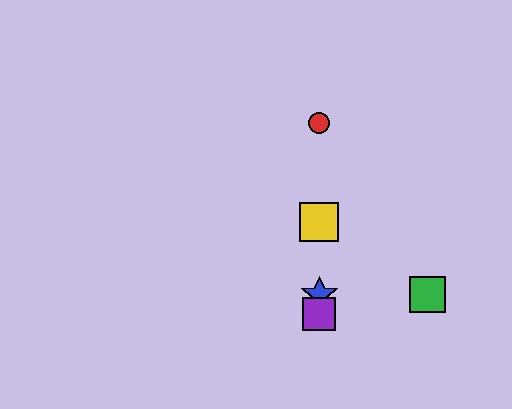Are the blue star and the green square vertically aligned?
No, the blue star is at x≈319 and the green square is at x≈428.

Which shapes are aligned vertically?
The red circle, the blue star, the yellow square, the purple square are aligned vertically.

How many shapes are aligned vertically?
4 shapes (the red circle, the blue star, the yellow square, the purple square) are aligned vertically.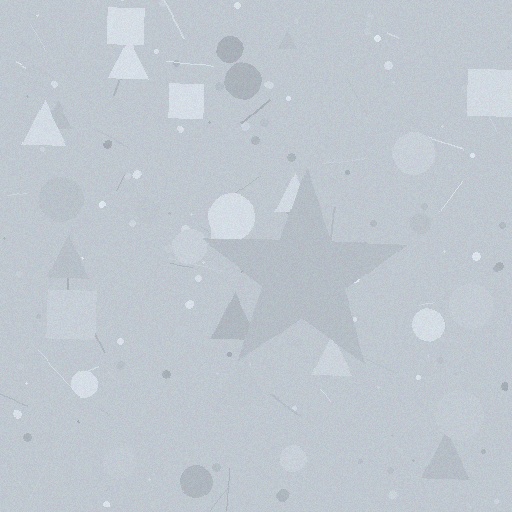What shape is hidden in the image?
A star is hidden in the image.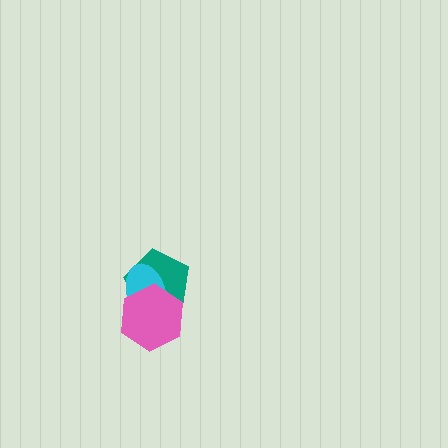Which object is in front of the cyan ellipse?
The pink hexagon is in front of the cyan ellipse.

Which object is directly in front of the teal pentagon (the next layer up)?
The cyan ellipse is directly in front of the teal pentagon.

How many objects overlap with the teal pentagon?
2 objects overlap with the teal pentagon.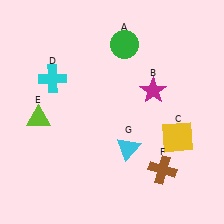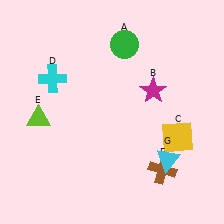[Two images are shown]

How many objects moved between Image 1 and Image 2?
1 object moved between the two images.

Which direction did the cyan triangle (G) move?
The cyan triangle (G) moved right.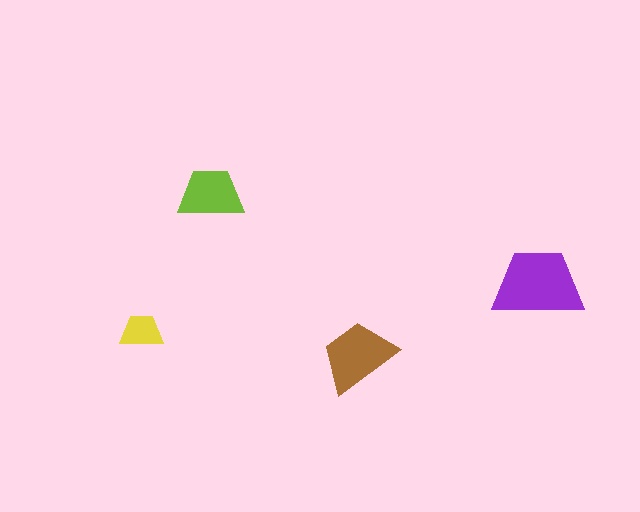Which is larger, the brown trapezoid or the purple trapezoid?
The purple one.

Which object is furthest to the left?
The yellow trapezoid is leftmost.